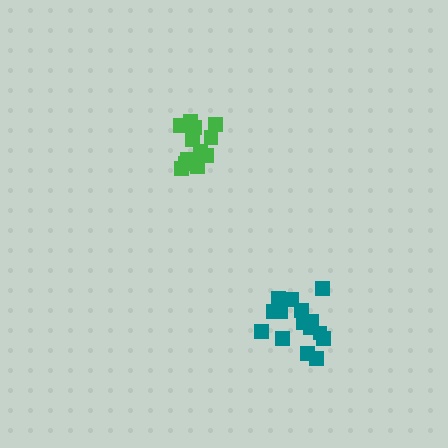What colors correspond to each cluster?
The clusters are colored: green, teal.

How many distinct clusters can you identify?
There are 2 distinct clusters.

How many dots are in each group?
Group 1: 13 dots, Group 2: 16 dots (29 total).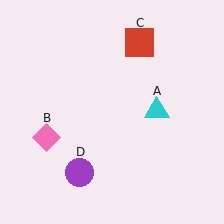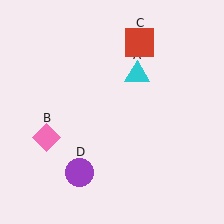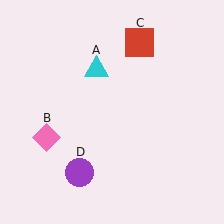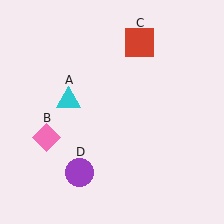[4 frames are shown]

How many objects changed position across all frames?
1 object changed position: cyan triangle (object A).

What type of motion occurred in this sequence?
The cyan triangle (object A) rotated counterclockwise around the center of the scene.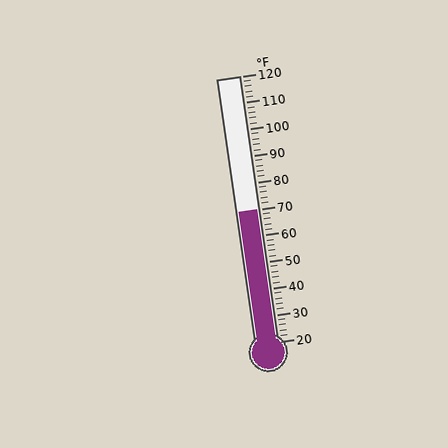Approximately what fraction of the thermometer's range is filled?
The thermometer is filled to approximately 50% of its range.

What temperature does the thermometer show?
The thermometer shows approximately 70°F.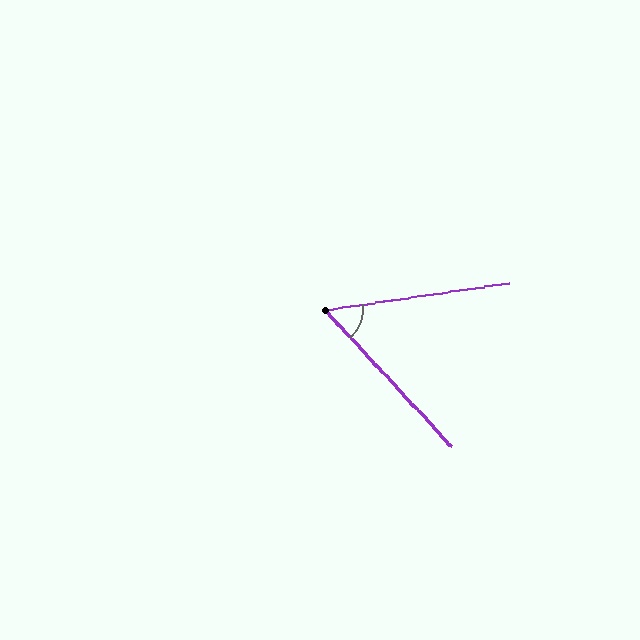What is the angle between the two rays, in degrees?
Approximately 55 degrees.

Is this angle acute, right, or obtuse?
It is acute.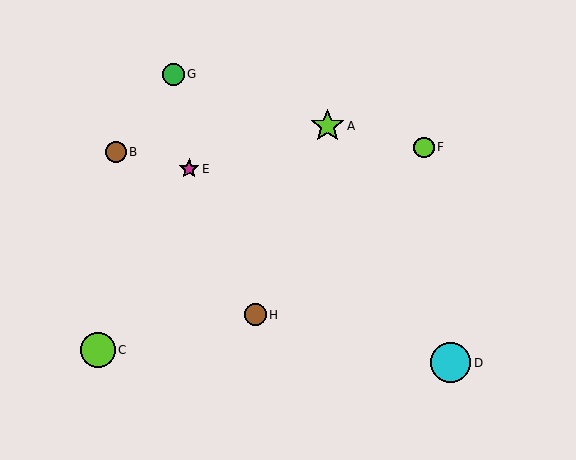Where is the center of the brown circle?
The center of the brown circle is at (116, 152).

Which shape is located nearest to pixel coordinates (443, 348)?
The cyan circle (labeled D) at (451, 363) is nearest to that location.